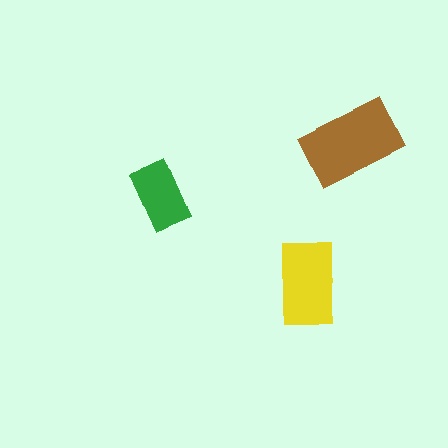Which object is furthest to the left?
The green rectangle is leftmost.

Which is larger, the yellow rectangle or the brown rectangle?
The brown one.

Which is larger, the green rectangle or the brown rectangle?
The brown one.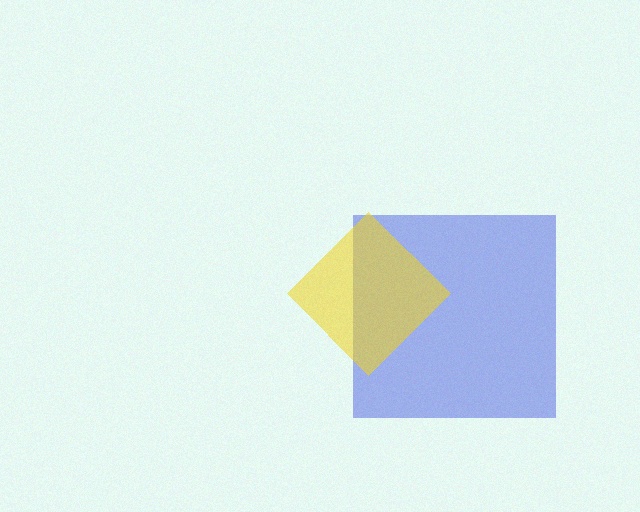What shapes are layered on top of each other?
The layered shapes are: a blue square, a yellow diamond.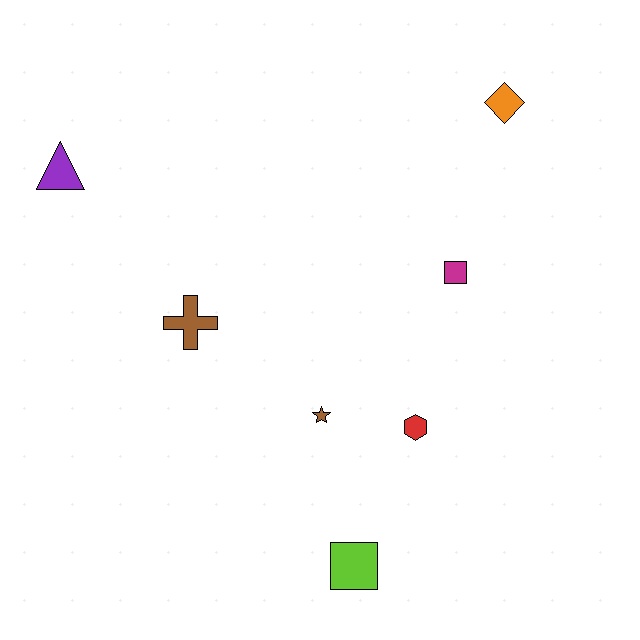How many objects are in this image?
There are 7 objects.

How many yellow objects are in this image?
There are no yellow objects.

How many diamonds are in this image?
There is 1 diamond.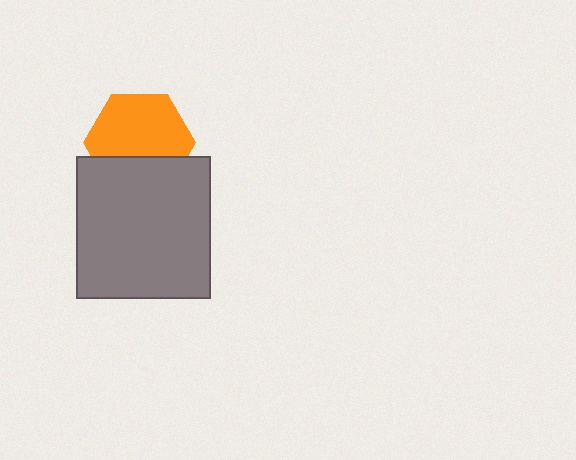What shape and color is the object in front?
The object in front is a gray rectangle.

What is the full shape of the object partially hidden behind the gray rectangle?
The partially hidden object is an orange hexagon.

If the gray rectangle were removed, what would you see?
You would see the complete orange hexagon.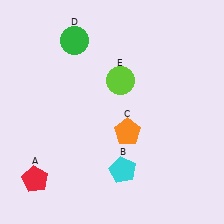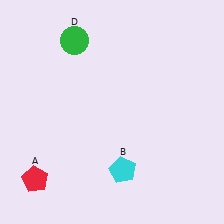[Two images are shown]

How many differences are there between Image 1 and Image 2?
There are 2 differences between the two images.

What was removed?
The lime circle (E), the orange pentagon (C) were removed in Image 2.